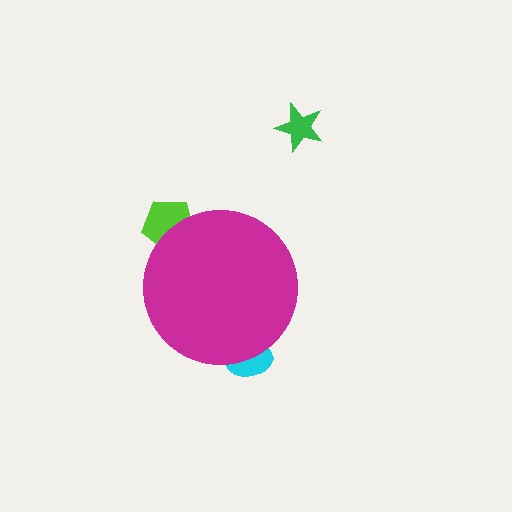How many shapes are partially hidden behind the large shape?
2 shapes are partially hidden.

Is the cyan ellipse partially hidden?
Yes, the cyan ellipse is partially hidden behind the magenta circle.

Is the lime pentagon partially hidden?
Yes, the lime pentagon is partially hidden behind the magenta circle.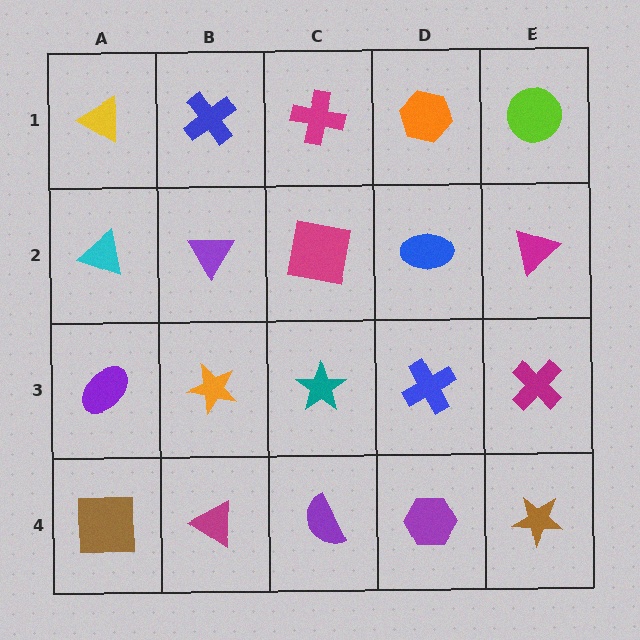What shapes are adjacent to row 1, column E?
A magenta triangle (row 2, column E), an orange hexagon (row 1, column D).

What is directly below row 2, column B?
An orange star.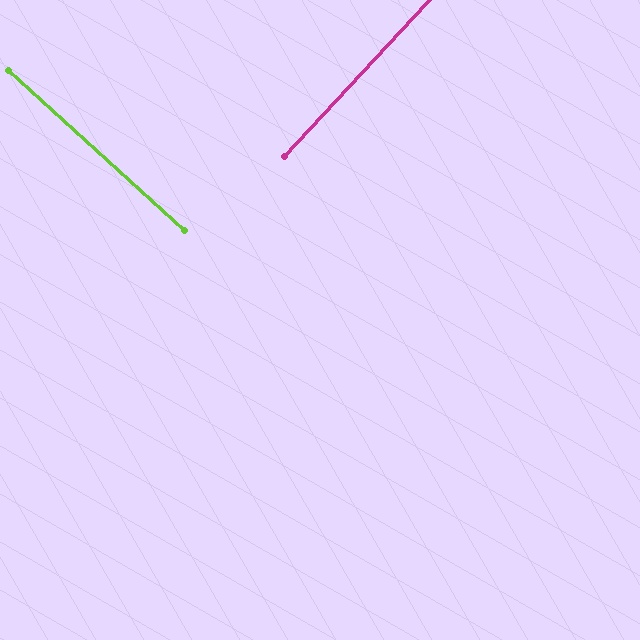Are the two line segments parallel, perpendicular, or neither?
Perpendicular — they meet at approximately 90°.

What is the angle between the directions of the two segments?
Approximately 90 degrees.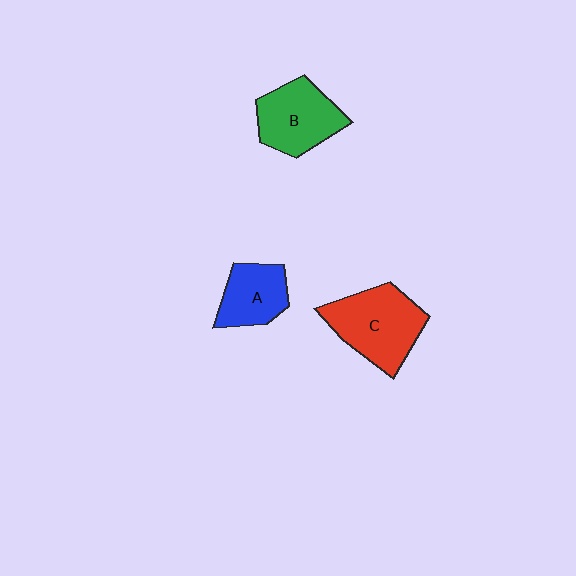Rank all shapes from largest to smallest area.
From largest to smallest: C (red), B (green), A (blue).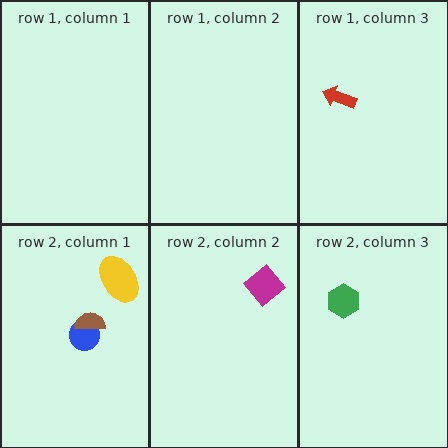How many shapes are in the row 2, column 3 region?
1.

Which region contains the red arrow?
The row 1, column 3 region.